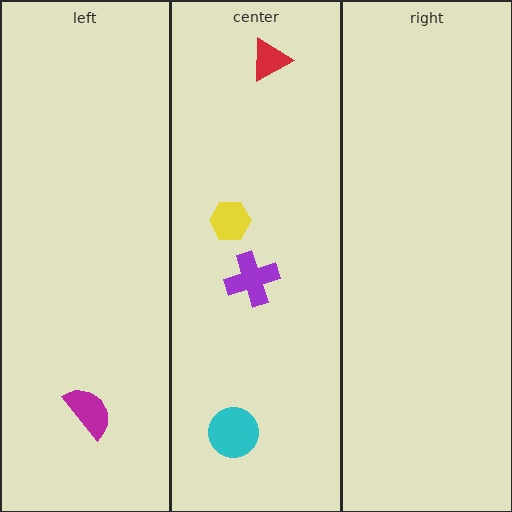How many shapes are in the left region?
1.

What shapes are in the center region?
The cyan circle, the red triangle, the purple cross, the yellow hexagon.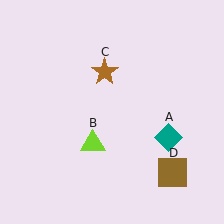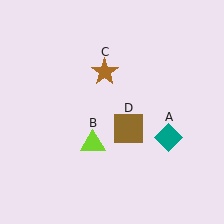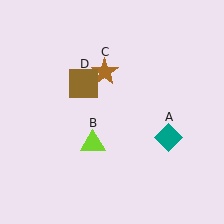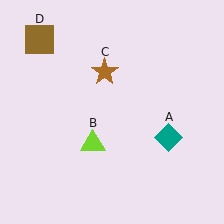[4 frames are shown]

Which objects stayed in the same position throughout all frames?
Teal diamond (object A) and lime triangle (object B) and brown star (object C) remained stationary.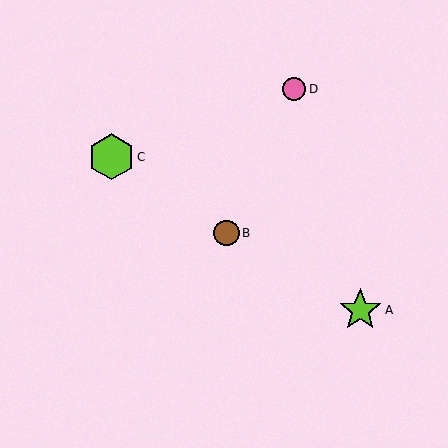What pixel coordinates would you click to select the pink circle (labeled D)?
Click at (294, 89) to select the pink circle D.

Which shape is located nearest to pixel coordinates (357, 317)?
The lime star (labeled A) at (360, 310) is nearest to that location.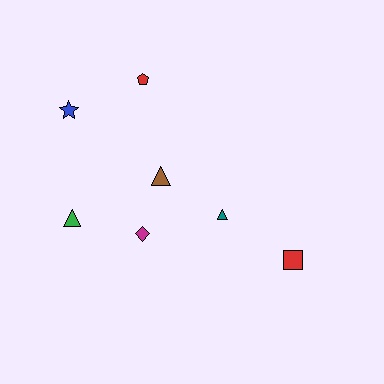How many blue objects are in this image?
There is 1 blue object.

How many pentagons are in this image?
There is 1 pentagon.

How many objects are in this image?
There are 7 objects.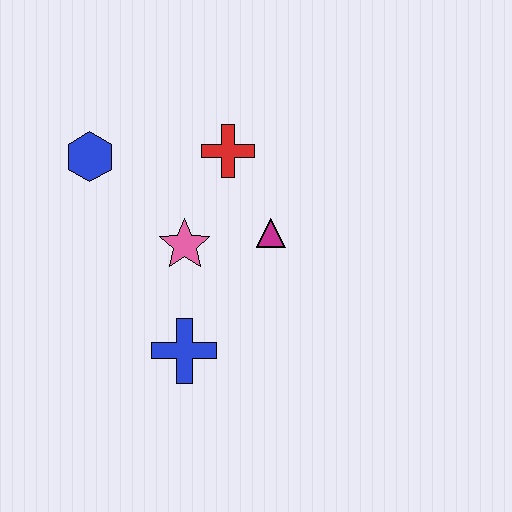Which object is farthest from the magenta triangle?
The blue hexagon is farthest from the magenta triangle.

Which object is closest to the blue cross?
The pink star is closest to the blue cross.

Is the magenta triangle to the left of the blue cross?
No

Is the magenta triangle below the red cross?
Yes